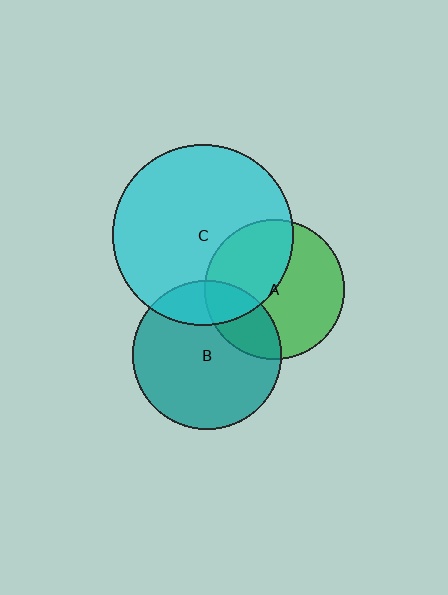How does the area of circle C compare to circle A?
Approximately 1.7 times.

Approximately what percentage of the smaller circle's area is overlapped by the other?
Approximately 40%.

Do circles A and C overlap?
Yes.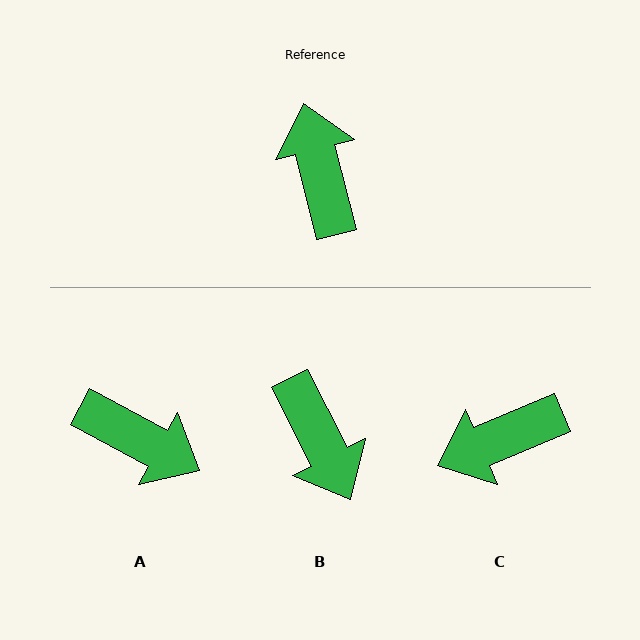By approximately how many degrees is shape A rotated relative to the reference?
Approximately 132 degrees clockwise.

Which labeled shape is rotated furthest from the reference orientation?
B, about 167 degrees away.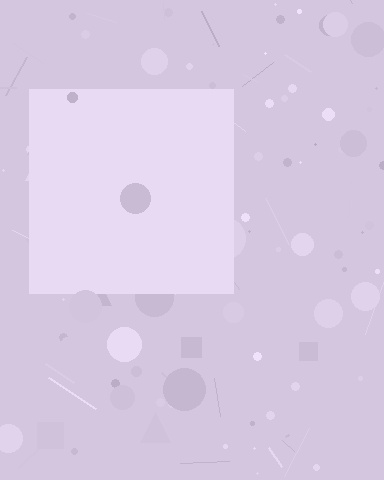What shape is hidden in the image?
A square is hidden in the image.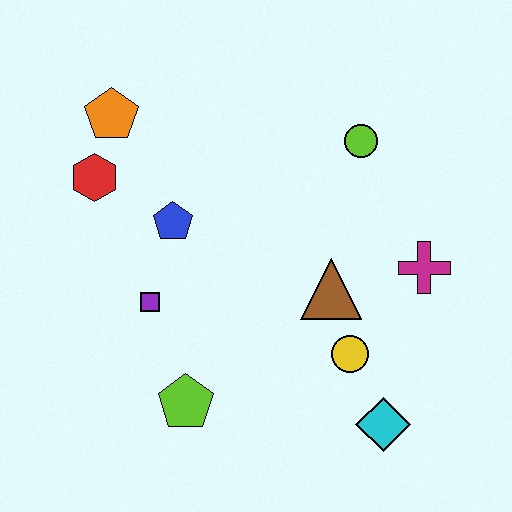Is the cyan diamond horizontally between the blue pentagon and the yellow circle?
No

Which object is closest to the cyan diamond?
The yellow circle is closest to the cyan diamond.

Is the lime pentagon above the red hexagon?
No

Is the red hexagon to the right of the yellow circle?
No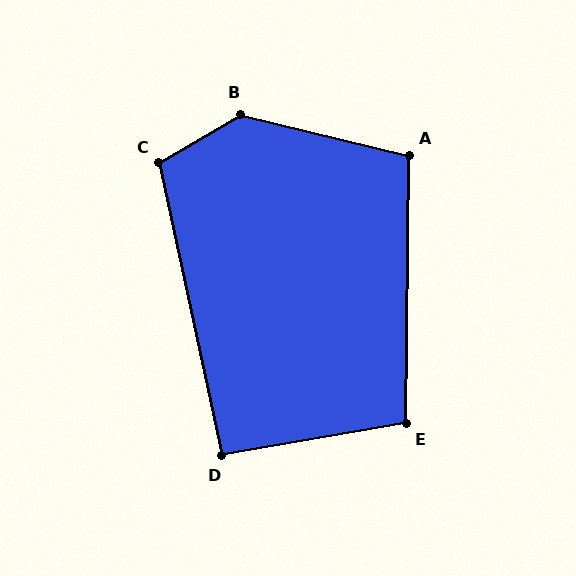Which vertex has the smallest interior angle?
D, at approximately 92 degrees.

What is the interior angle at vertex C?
Approximately 108 degrees (obtuse).